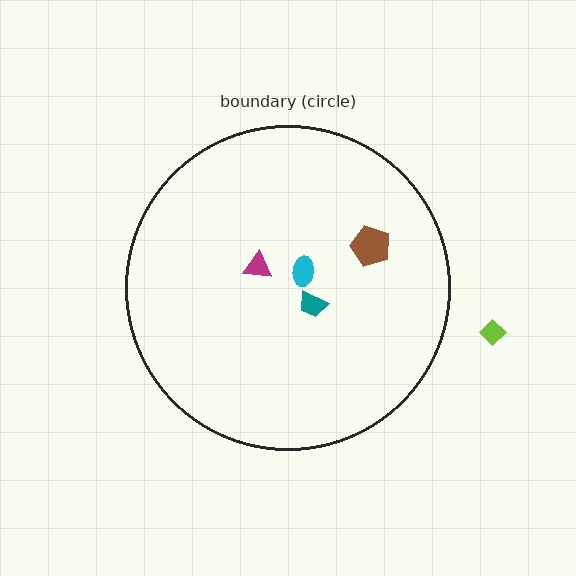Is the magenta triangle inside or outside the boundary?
Inside.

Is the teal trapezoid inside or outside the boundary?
Inside.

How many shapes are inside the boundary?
4 inside, 1 outside.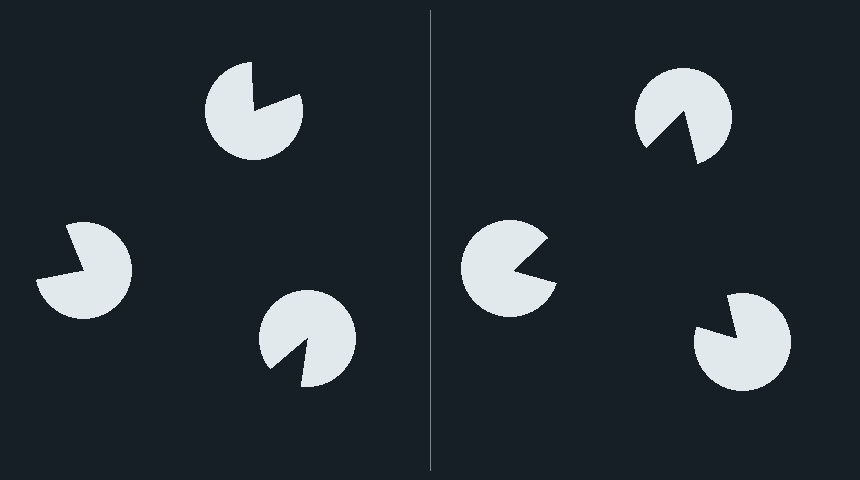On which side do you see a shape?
An illusory triangle appears on the right side. On the left side the wedge cuts are rotated, so no coherent shape forms.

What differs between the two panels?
The pac-man discs are positioned identically on both sides; only the wedge orientations differ. On the right they align to a triangle; on the left they are misaligned.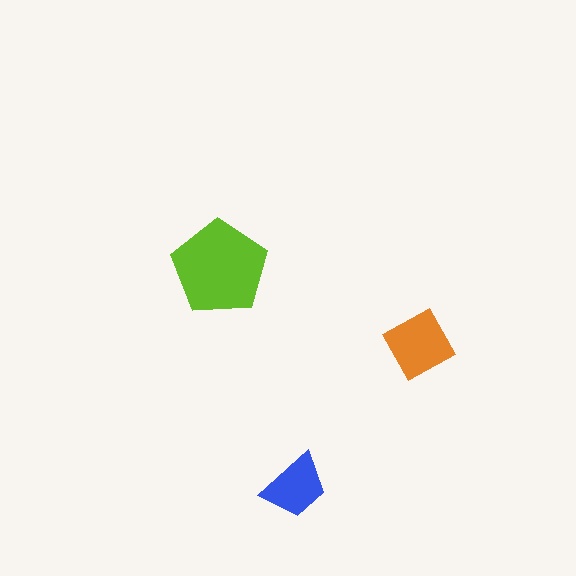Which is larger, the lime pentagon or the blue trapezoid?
The lime pentagon.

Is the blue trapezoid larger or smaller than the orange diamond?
Smaller.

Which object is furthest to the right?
The orange diamond is rightmost.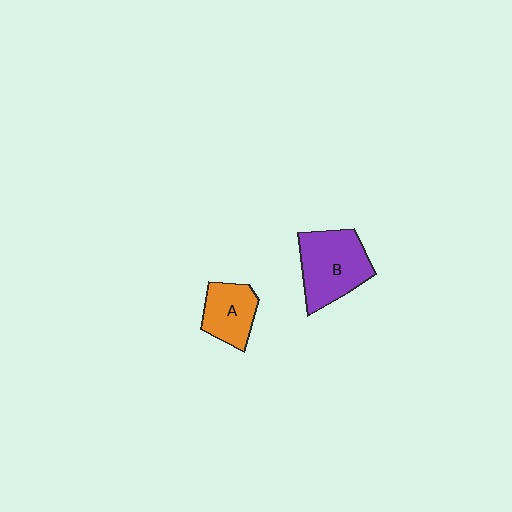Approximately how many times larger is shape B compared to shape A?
Approximately 1.6 times.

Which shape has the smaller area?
Shape A (orange).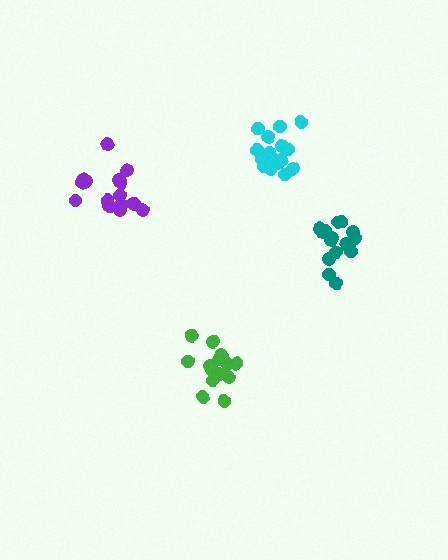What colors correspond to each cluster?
The clusters are colored: green, purple, cyan, teal.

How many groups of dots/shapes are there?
There are 4 groups.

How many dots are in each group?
Group 1: 14 dots, Group 2: 17 dots, Group 3: 18 dots, Group 4: 16 dots (65 total).